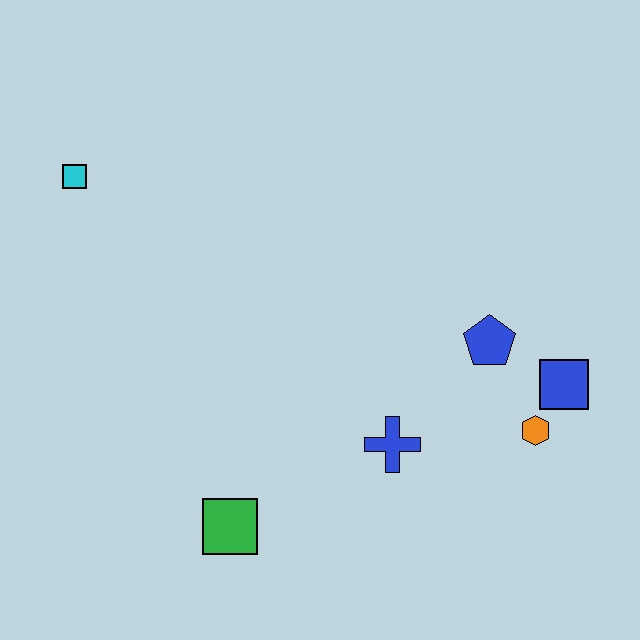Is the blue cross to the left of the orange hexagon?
Yes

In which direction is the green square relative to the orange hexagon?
The green square is to the left of the orange hexagon.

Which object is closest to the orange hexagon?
The blue square is closest to the orange hexagon.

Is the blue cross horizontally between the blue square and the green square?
Yes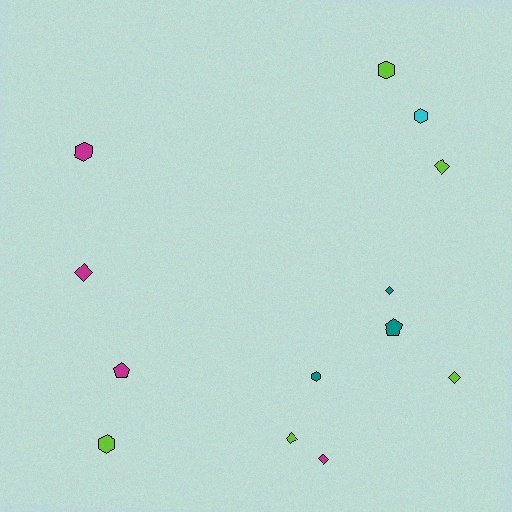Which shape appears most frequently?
Diamond, with 6 objects.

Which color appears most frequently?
Lime, with 5 objects.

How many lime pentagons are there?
There are no lime pentagons.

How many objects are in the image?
There are 13 objects.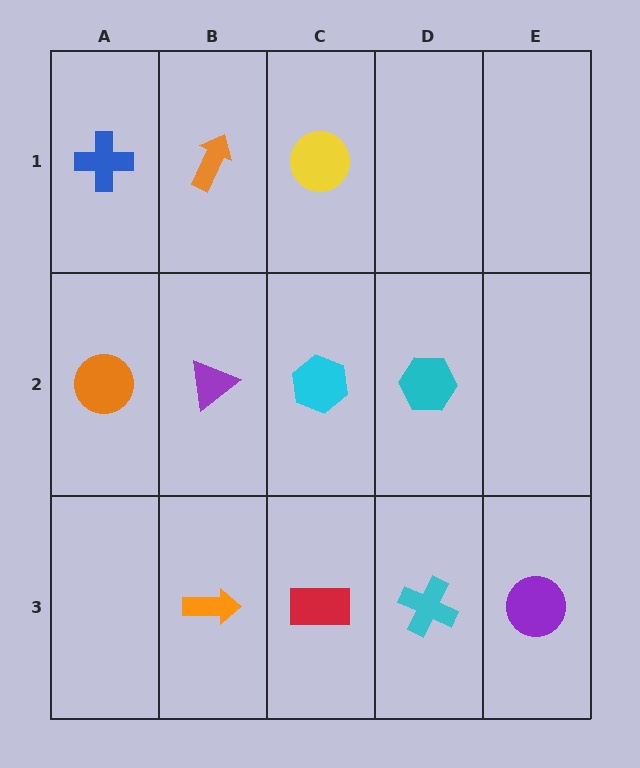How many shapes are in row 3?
4 shapes.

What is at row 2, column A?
An orange circle.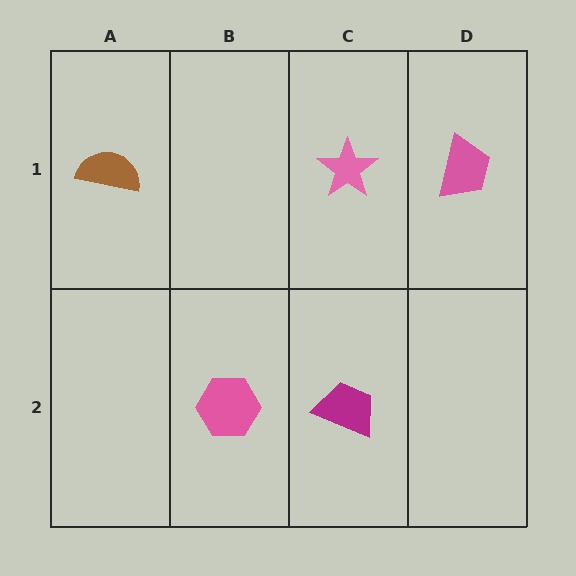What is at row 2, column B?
A pink hexagon.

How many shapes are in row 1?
3 shapes.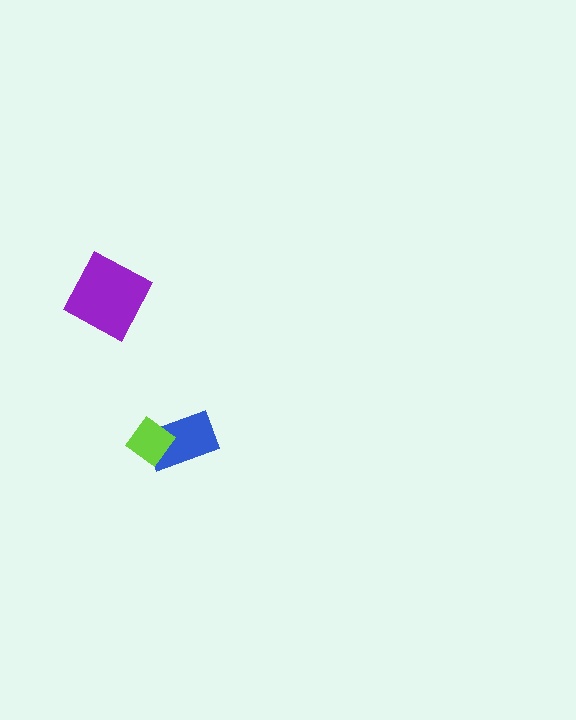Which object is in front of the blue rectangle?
The lime diamond is in front of the blue rectangle.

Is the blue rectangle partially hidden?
Yes, it is partially covered by another shape.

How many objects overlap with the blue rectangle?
1 object overlaps with the blue rectangle.